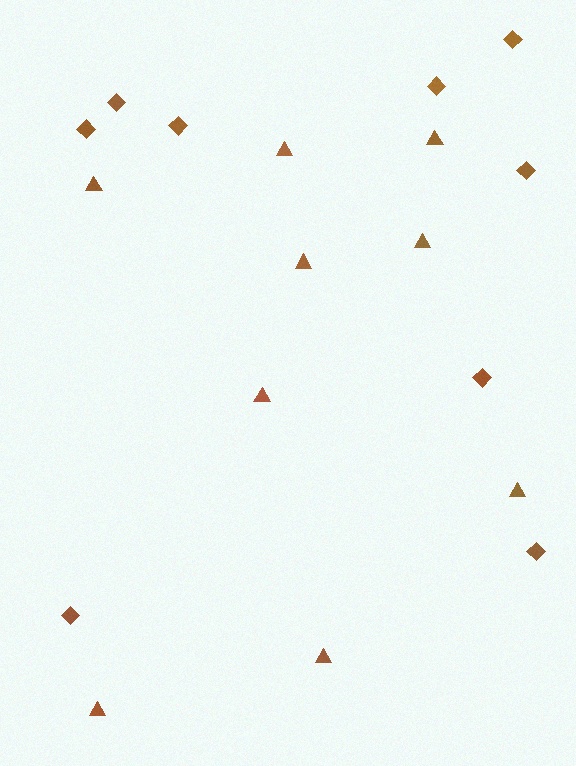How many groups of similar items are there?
There are 2 groups: one group of triangles (9) and one group of diamonds (9).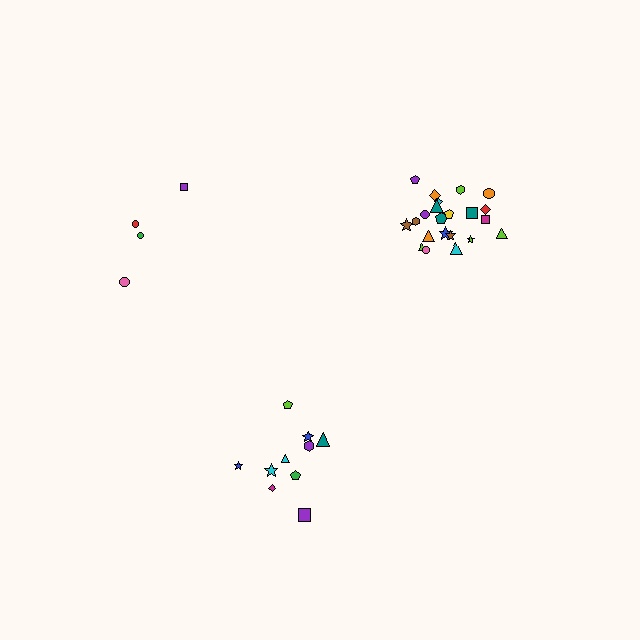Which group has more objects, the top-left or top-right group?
The top-right group.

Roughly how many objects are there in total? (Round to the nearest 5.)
Roughly 35 objects in total.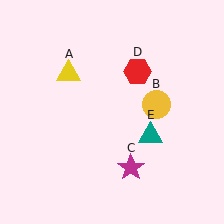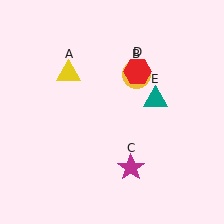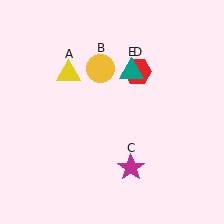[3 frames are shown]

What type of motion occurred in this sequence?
The yellow circle (object B), teal triangle (object E) rotated counterclockwise around the center of the scene.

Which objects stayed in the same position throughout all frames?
Yellow triangle (object A) and magenta star (object C) and red hexagon (object D) remained stationary.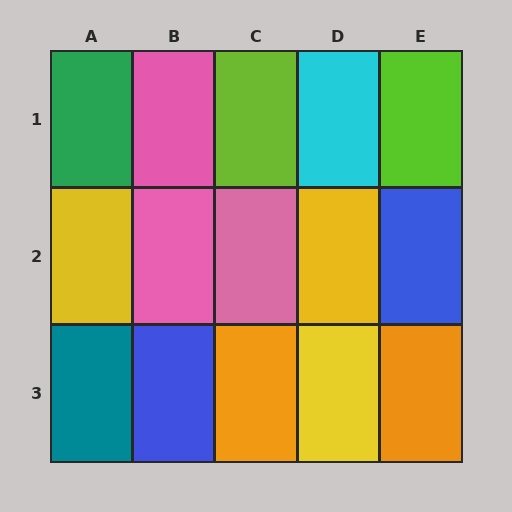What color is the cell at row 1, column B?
Pink.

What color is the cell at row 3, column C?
Orange.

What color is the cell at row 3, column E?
Orange.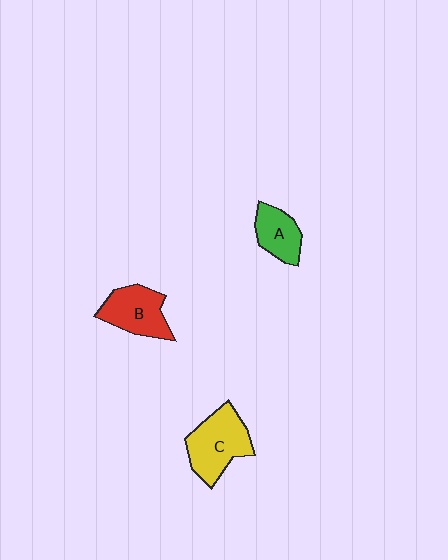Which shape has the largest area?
Shape C (yellow).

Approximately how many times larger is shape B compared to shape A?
Approximately 1.3 times.